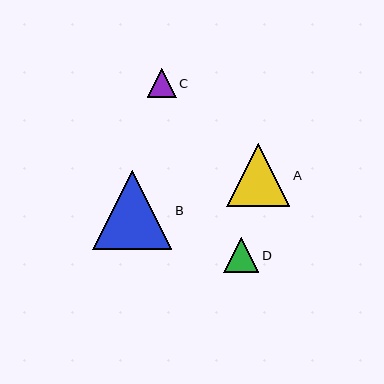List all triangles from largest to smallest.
From largest to smallest: B, A, D, C.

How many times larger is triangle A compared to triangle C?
Triangle A is approximately 2.2 times the size of triangle C.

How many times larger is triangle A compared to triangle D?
Triangle A is approximately 1.8 times the size of triangle D.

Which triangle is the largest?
Triangle B is the largest with a size of approximately 79 pixels.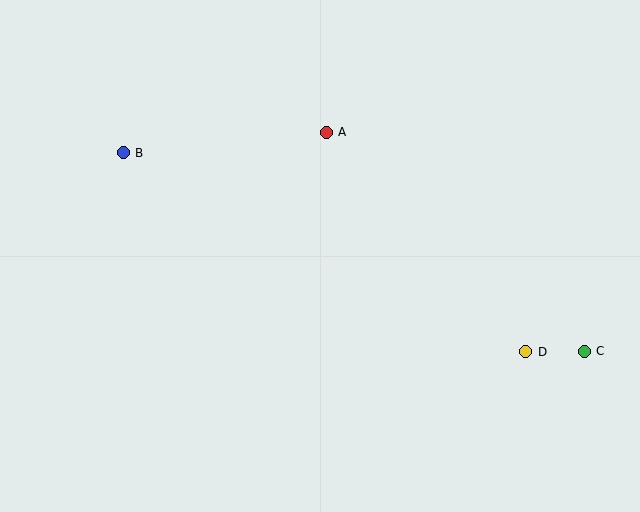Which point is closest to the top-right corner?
Point A is closest to the top-right corner.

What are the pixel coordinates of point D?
Point D is at (526, 352).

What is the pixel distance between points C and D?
The distance between C and D is 58 pixels.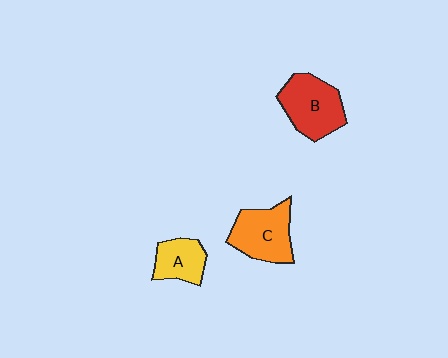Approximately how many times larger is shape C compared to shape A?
Approximately 1.5 times.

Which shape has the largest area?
Shape B (red).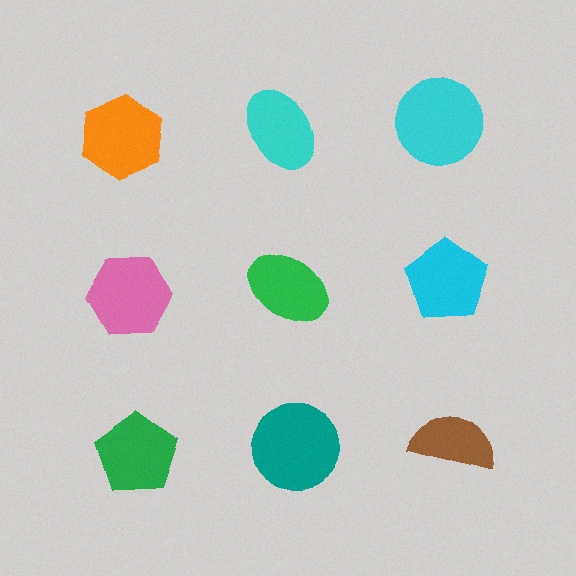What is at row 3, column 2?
A teal circle.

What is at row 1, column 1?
An orange hexagon.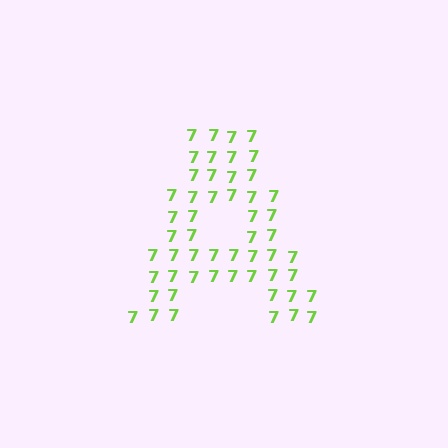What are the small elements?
The small elements are digit 7's.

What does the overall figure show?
The overall figure shows the letter A.